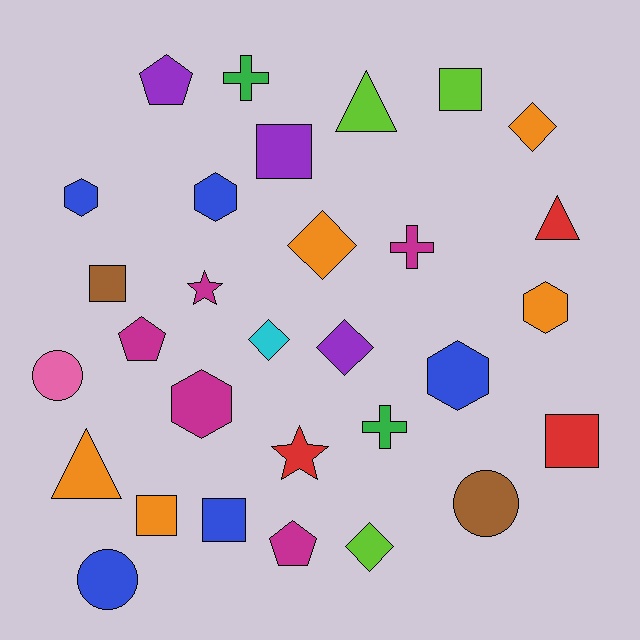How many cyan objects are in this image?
There is 1 cyan object.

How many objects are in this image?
There are 30 objects.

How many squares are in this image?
There are 6 squares.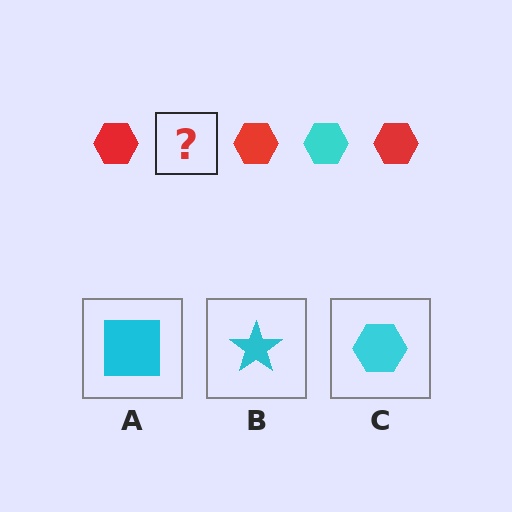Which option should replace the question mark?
Option C.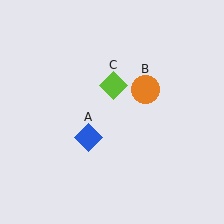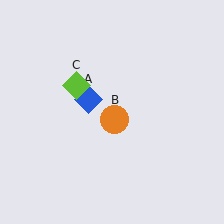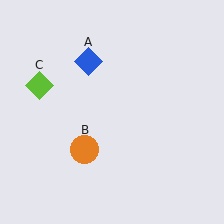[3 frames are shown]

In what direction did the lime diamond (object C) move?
The lime diamond (object C) moved left.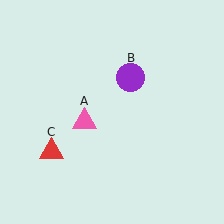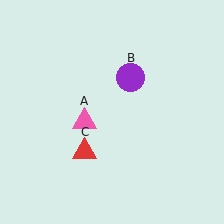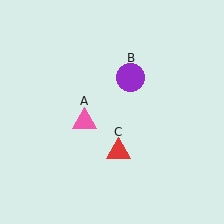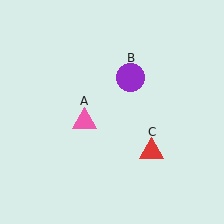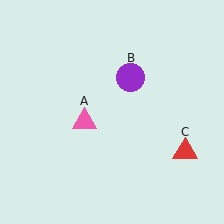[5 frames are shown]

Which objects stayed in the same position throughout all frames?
Pink triangle (object A) and purple circle (object B) remained stationary.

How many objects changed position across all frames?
1 object changed position: red triangle (object C).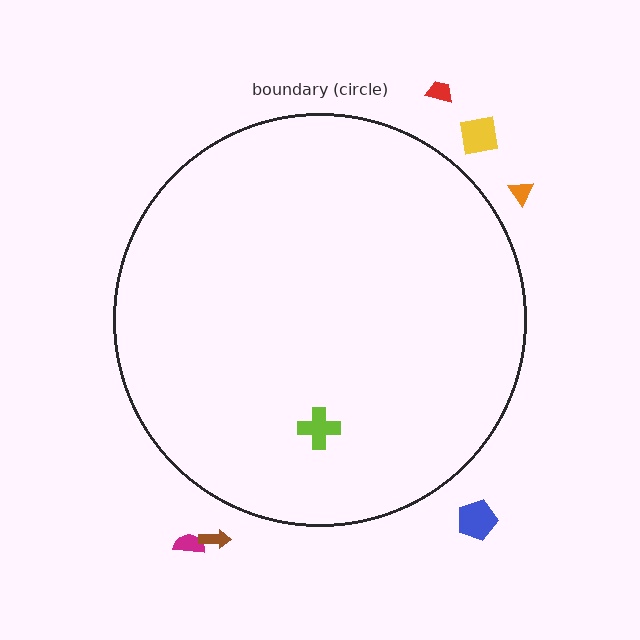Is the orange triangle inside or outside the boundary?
Outside.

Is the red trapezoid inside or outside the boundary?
Outside.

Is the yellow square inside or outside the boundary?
Outside.